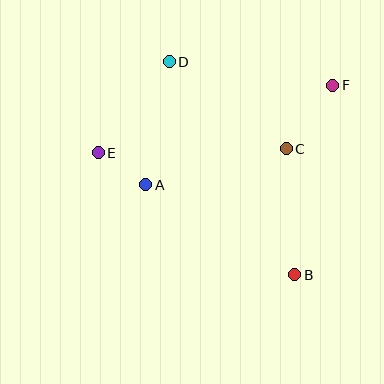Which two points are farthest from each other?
Points B and D are farthest from each other.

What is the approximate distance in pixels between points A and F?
The distance between A and F is approximately 212 pixels.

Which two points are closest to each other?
Points A and E are closest to each other.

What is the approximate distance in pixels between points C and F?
The distance between C and F is approximately 79 pixels.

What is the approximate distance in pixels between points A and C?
The distance between A and C is approximately 145 pixels.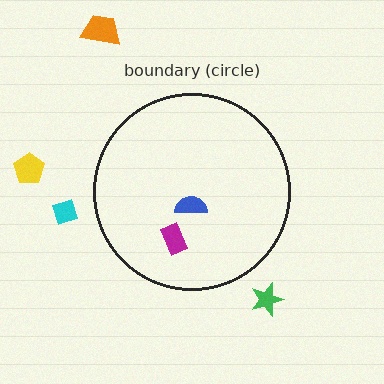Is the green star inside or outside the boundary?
Outside.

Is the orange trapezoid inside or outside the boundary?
Outside.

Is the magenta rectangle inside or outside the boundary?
Inside.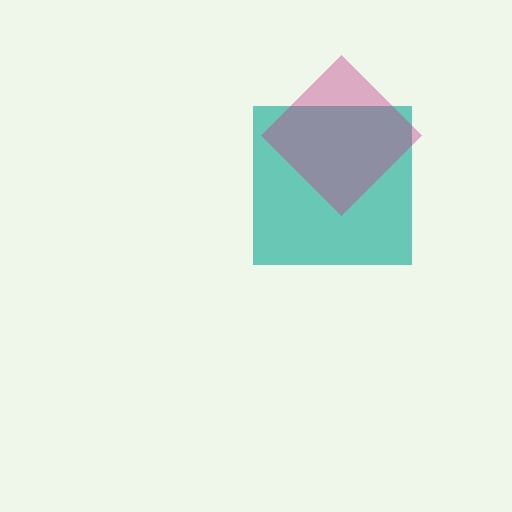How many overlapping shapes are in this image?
There are 2 overlapping shapes in the image.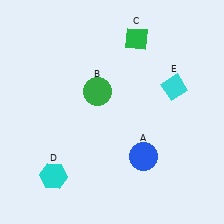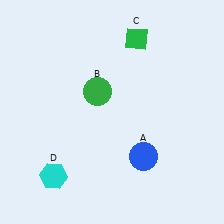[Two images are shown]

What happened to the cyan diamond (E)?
The cyan diamond (E) was removed in Image 2. It was in the top-right area of Image 1.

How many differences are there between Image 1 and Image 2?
There is 1 difference between the two images.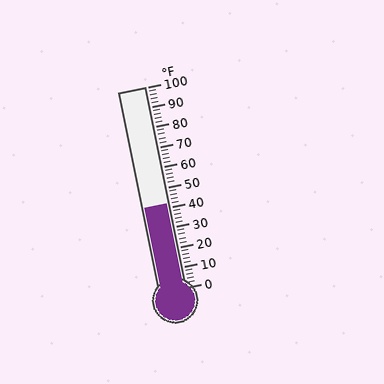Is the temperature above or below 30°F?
The temperature is above 30°F.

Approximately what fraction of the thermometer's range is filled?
The thermometer is filled to approximately 40% of its range.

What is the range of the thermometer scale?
The thermometer scale ranges from 0°F to 100°F.